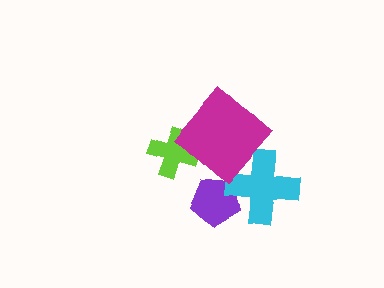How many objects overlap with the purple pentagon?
2 objects overlap with the purple pentagon.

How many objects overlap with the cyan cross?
2 objects overlap with the cyan cross.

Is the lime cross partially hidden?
Yes, it is partially covered by another shape.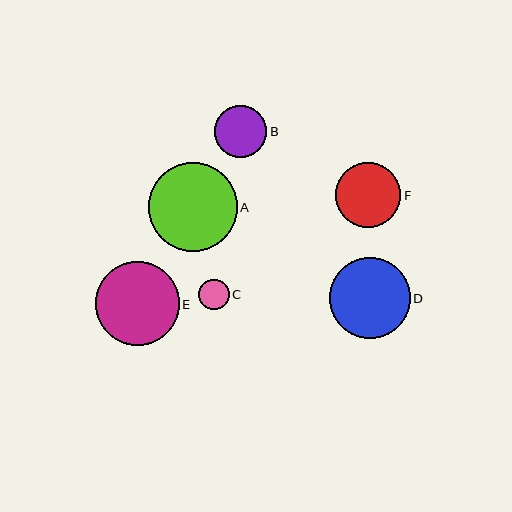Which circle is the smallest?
Circle C is the smallest with a size of approximately 30 pixels.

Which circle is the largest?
Circle A is the largest with a size of approximately 89 pixels.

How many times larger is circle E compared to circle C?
Circle E is approximately 2.8 times the size of circle C.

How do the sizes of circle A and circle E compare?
Circle A and circle E are approximately the same size.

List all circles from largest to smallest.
From largest to smallest: A, E, D, F, B, C.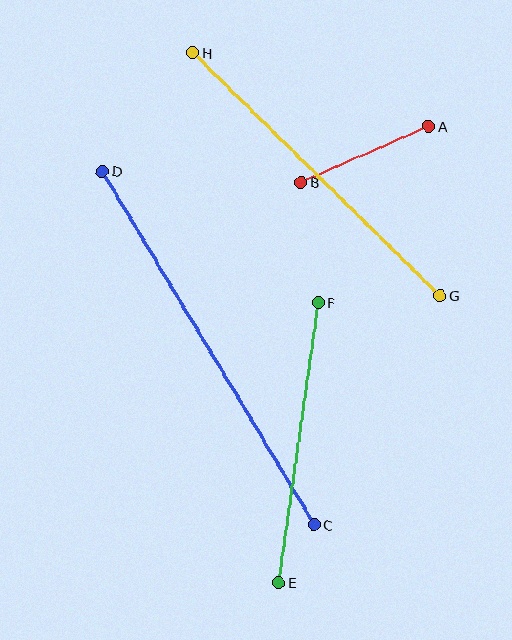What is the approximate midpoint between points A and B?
The midpoint is at approximately (365, 154) pixels.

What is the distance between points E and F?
The distance is approximately 283 pixels.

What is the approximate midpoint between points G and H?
The midpoint is at approximately (316, 174) pixels.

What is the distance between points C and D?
The distance is approximately 412 pixels.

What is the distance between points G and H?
The distance is approximately 347 pixels.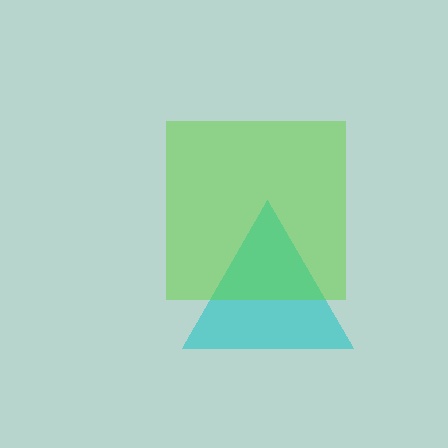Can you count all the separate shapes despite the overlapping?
Yes, there are 2 separate shapes.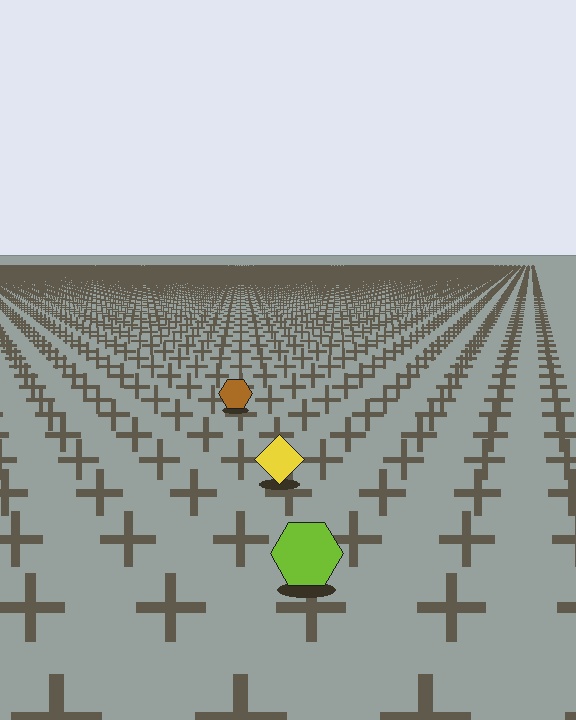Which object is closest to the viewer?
The lime hexagon is closest. The texture marks near it are larger and more spread out.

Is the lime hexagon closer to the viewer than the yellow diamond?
Yes. The lime hexagon is closer — you can tell from the texture gradient: the ground texture is coarser near it.